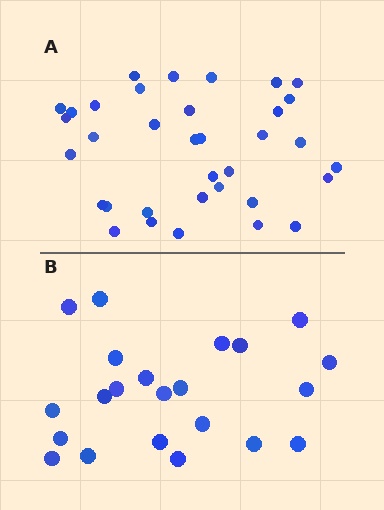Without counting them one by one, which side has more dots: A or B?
Region A (the top region) has more dots.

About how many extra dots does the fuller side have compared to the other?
Region A has approximately 15 more dots than region B.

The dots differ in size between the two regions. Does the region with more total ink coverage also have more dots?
No. Region B has more total ink coverage because its dots are larger, but region A actually contains more individual dots. Total area can be misleading — the number of items is what matters here.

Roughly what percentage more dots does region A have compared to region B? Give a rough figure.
About 60% more.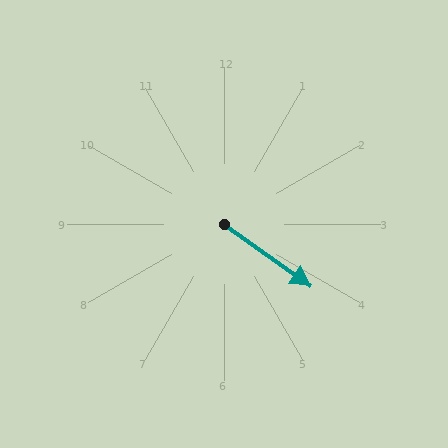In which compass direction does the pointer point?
Southeast.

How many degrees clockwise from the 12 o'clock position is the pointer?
Approximately 126 degrees.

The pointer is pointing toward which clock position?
Roughly 4 o'clock.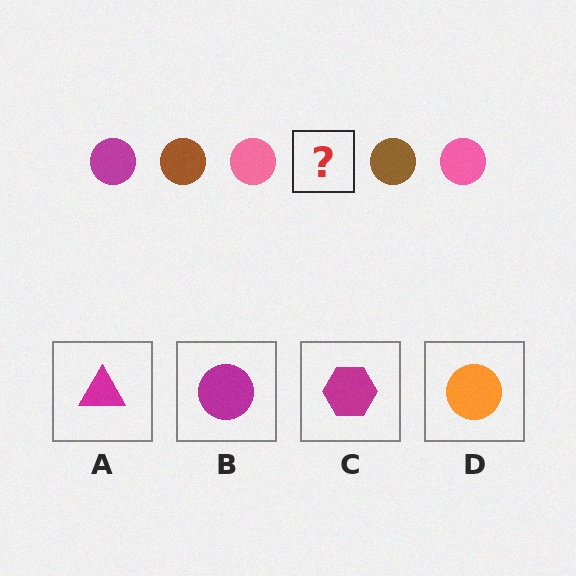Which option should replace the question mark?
Option B.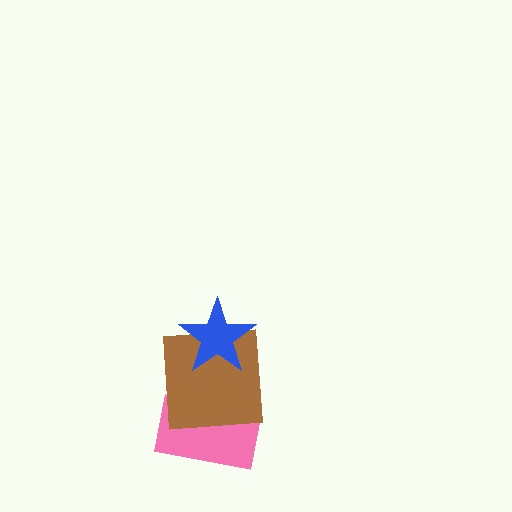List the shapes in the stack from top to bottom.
From top to bottom: the blue star, the brown square, the pink rectangle.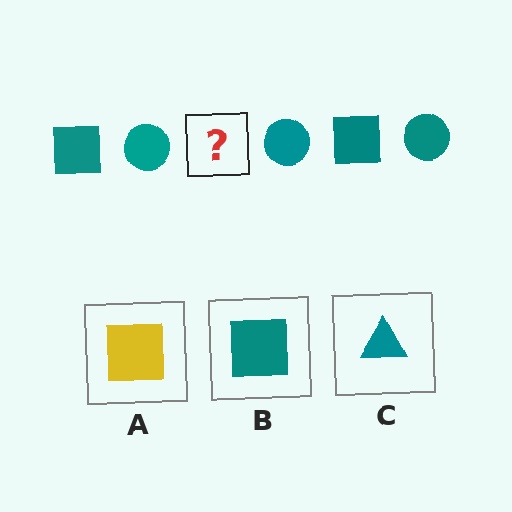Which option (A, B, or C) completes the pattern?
B.